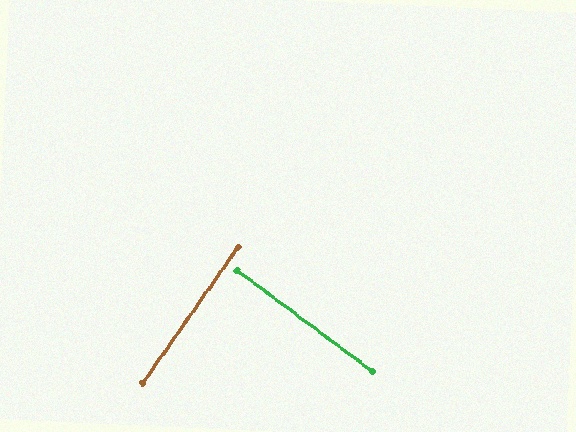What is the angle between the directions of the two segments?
Approximately 89 degrees.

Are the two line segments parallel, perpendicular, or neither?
Perpendicular — they meet at approximately 89°.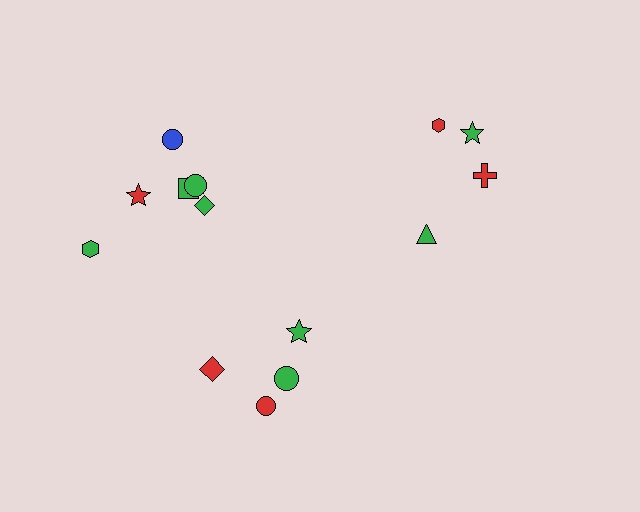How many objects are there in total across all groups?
There are 14 objects.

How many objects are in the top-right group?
There are 4 objects.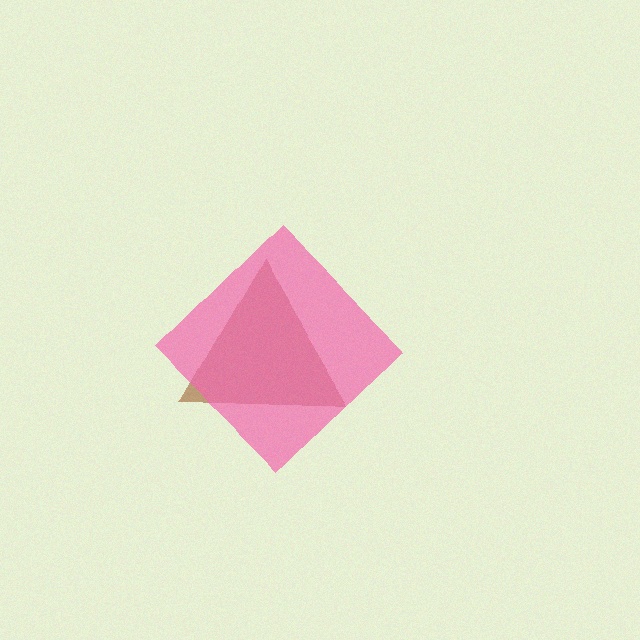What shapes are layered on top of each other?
The layered shapes are: a brown triangle, a pink diamond.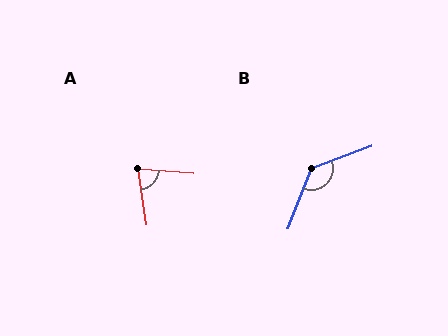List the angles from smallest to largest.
A (77°), B (131°).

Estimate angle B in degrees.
Approximately 131 degrees.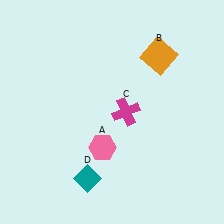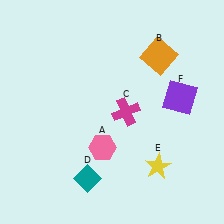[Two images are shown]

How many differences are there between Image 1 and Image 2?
There are 2 differences between the two images.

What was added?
A yellow star (E), a purple square (F) were added in Image 2.